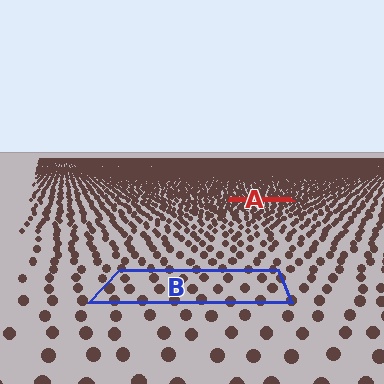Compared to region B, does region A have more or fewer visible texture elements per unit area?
Region A has more texture elements per unit area — they are packed more densely because it is farther away.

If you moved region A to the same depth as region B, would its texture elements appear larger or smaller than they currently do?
They would appear larger. At a closer depth, the same texture elements are projected at a bigger on-screen size.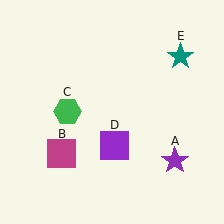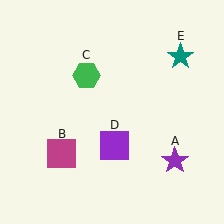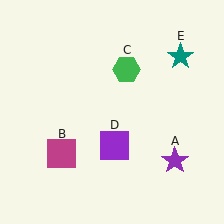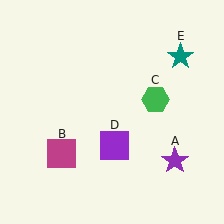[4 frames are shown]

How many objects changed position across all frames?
1 object changed position: green hexagon (object C).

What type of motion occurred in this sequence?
The green hexagon (object C) rotated clockwise around the center of the scene.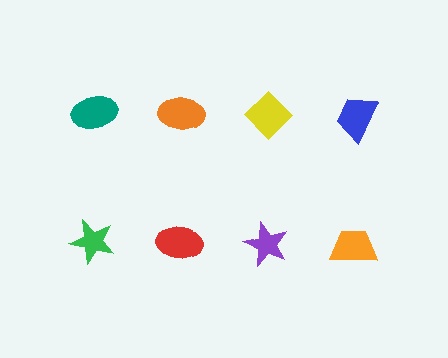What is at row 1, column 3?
A yellow diamond.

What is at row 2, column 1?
A green star.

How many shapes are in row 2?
4 shapes.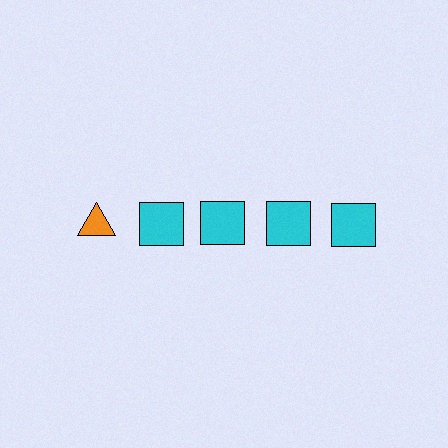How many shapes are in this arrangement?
There are 5 shapes arranged in a grid pattern.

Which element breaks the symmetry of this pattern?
The orange triangle in the top row, leftmost column breaks the symmetry. All other shapes are cyan squares.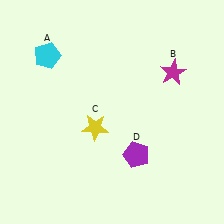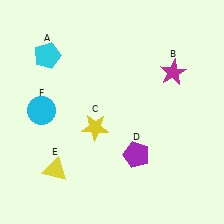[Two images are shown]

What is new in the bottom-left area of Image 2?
A yellow triangle (E) was added in the bottom-left area of Image 2.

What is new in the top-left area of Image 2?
A cyan circle (F) was added in the top-left area of Image 2.